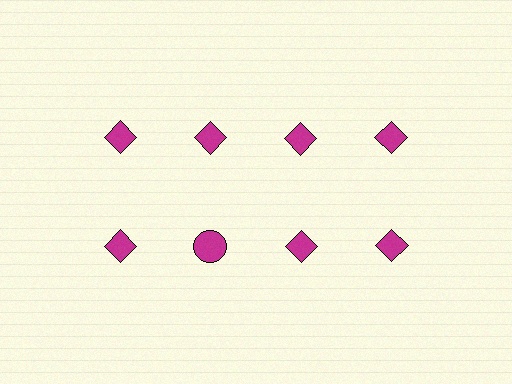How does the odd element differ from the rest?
It has a different shape: circle instead of diamond.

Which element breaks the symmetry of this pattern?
The magenta circle in the second row, second from left column breaks the symmetry. All other shapes are magenta diamonds.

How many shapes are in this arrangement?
There are 8 shapes arranged in a grid pattern.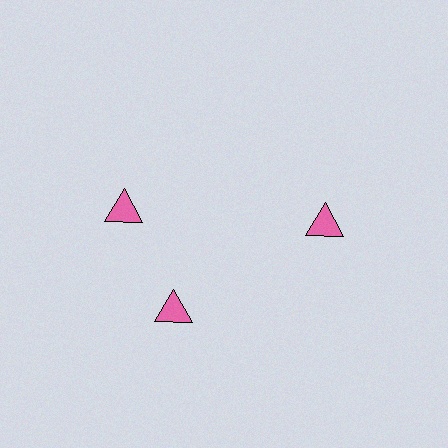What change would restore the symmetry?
The symmetry would be restored by rotating it back into even spacing with its neighbors so that all 3 triangles sit at equal angles and equal distance from the center.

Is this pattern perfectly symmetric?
No. The 3 pink triangles are arranged in a ring, but one element near the 11 o'clock position is rotated out of alignment along the ring, breaking the 3-fold rotational symmetry.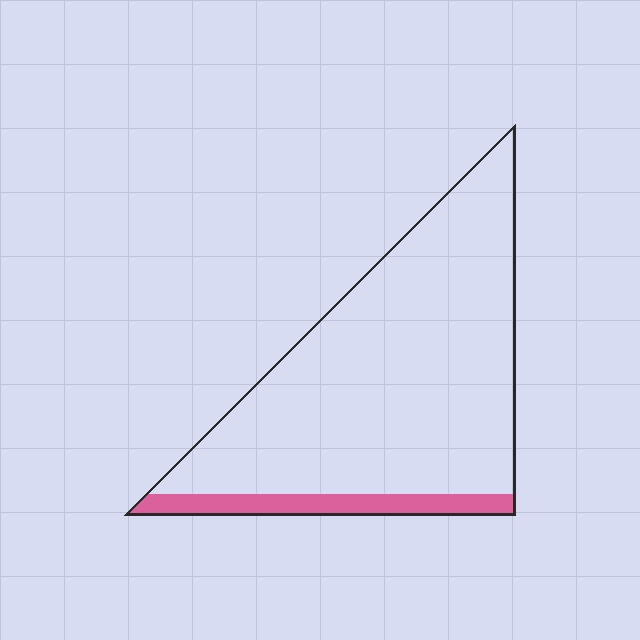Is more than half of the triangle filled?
No.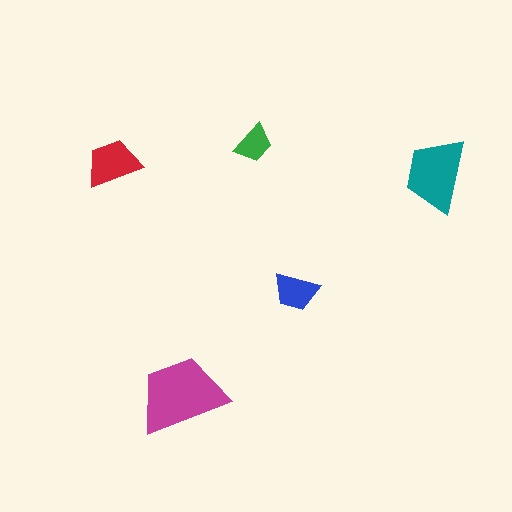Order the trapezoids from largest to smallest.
the magenta one, the teal one, the red one, the blue one, the green one.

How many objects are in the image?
There are 5 objects in the image.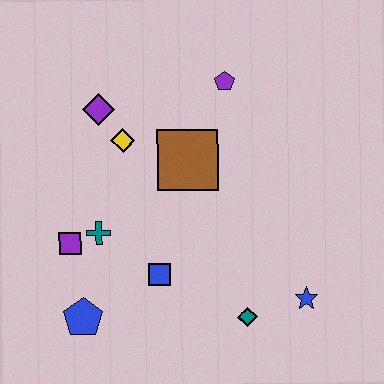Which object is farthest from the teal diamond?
The purple diamond is farthest from the teal diamond.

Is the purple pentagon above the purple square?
Yes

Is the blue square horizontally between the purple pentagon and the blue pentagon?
Yes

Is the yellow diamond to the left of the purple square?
No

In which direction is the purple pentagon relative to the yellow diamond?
The purple pentagon is to the right of the yellow diamond.